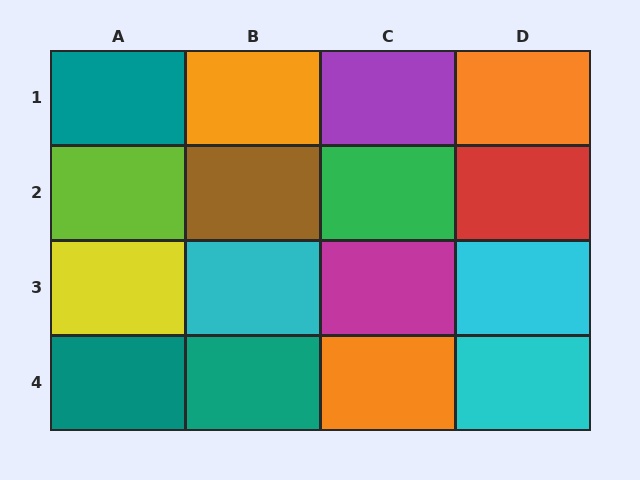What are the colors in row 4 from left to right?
Teal, teal, orange, cyan.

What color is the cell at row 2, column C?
Green.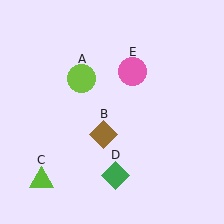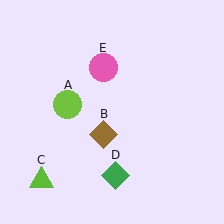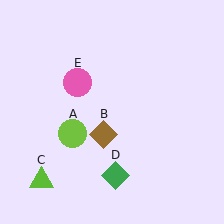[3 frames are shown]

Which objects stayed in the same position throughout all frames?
Brown diamond (object B) and lime triangle (object C) and green diamond (object D) remained stationary.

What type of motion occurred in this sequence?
The lime circle (object A), pink circle (object E) rotated counterclockwise around the center of the scene.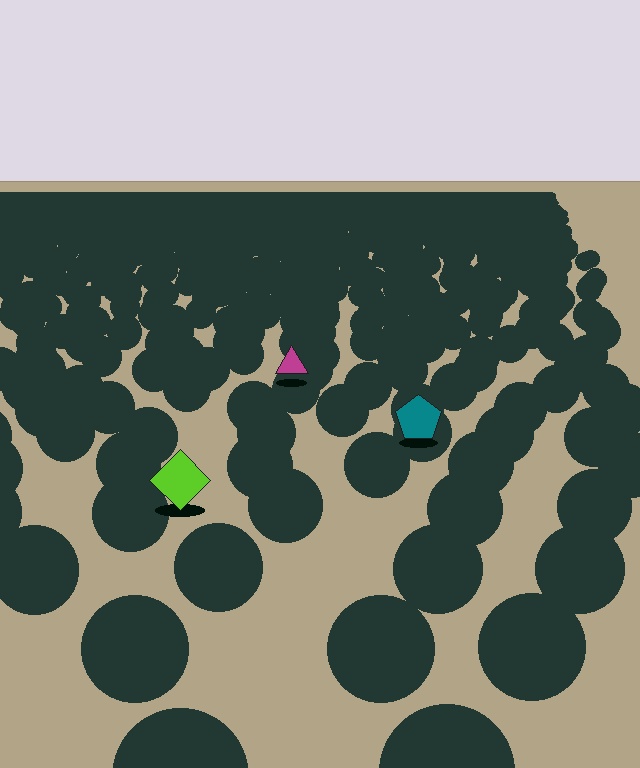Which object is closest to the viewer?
The lime diamond is closest. The texture marks near it are larger and more spread out.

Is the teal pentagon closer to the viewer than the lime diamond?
No. The lime diamond is closer — you can tell from the texture gradient: the ground texture is coarser near it.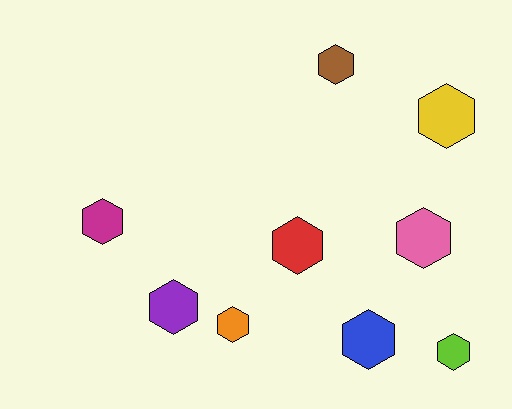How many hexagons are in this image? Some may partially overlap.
There are 9 hexagons.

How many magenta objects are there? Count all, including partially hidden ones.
There is 1 magenta object.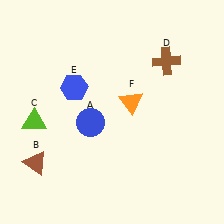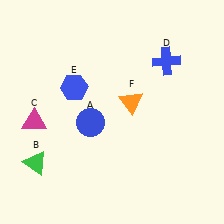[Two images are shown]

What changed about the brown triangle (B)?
In Image 1, B is brown. In Image 2, it changed to green.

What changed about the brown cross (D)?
In Image 1, D is brown. In Image 2, it changed to blue.